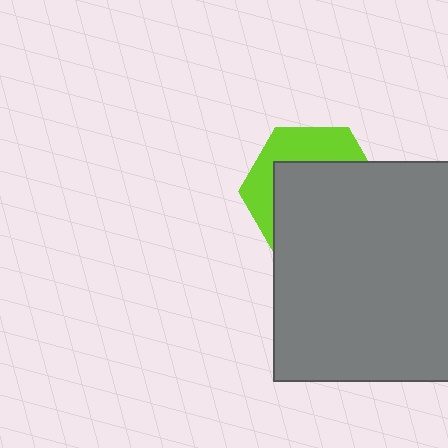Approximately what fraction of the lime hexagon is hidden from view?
Roughly 64% of the lime hexagon is hidden behind the gray square.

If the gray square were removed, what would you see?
You would see the complete lime hexagon.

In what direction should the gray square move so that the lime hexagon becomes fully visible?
The gray square should move down. That is the shortest direction to clear the overlap and leave the lime hexagon fully visible.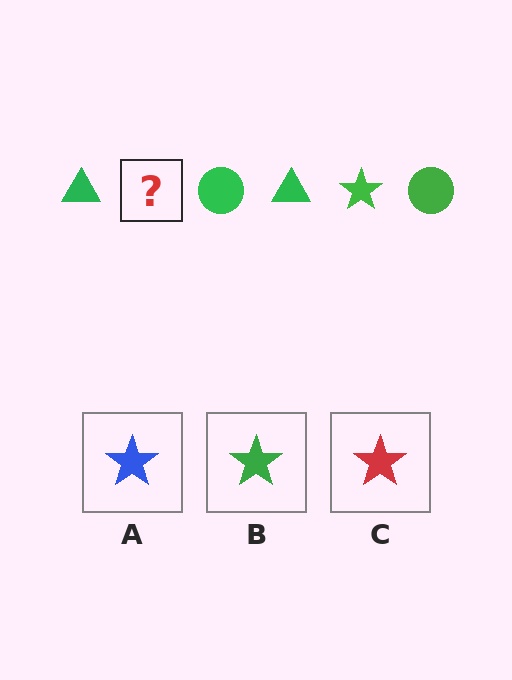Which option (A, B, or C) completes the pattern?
B.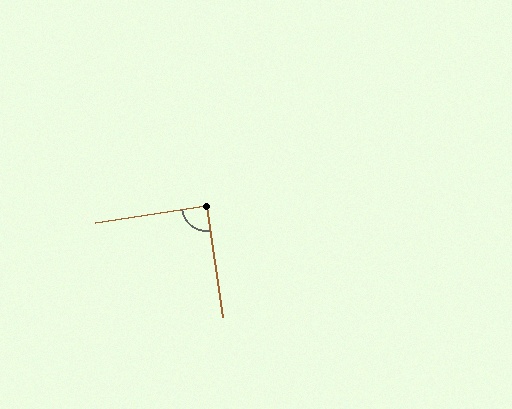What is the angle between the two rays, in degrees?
Approximately 90 degrees.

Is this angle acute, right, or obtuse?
It is approximately a right angle.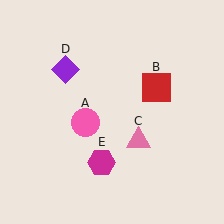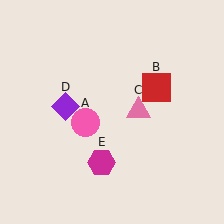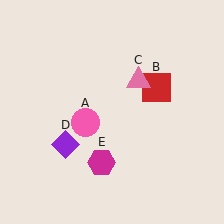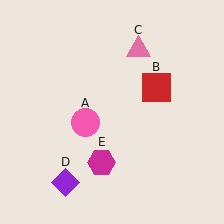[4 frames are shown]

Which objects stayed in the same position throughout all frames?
Pink circle (object A) and red square (object B) and magenta hexagon (object E) remained stationary.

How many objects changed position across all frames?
2 objects changed position: pink triangle (object C), purple diamond (object D).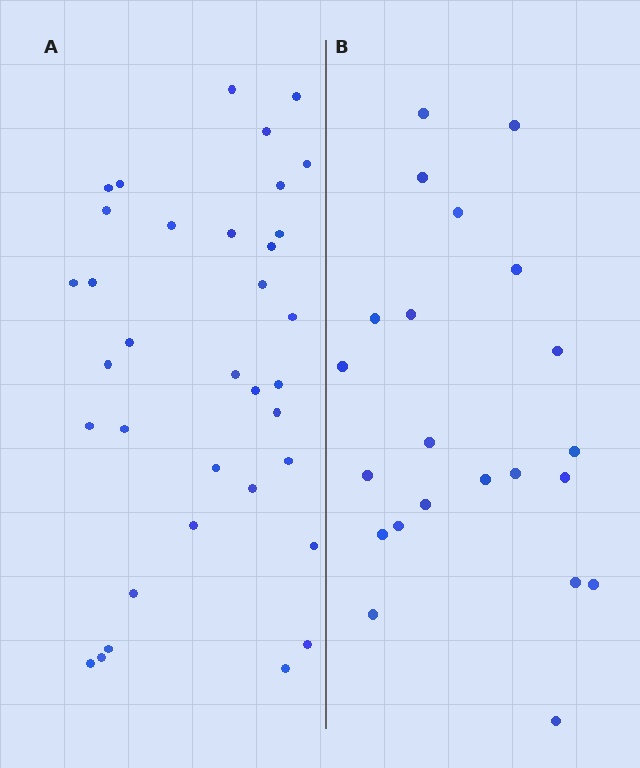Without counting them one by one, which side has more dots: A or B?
Region A (the left region) has more dots.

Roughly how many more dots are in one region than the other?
Region A has approximately 15 more dots than region B.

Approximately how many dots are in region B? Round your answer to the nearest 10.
About 20 dots. (The exact count is 22, which rounds to 20.)